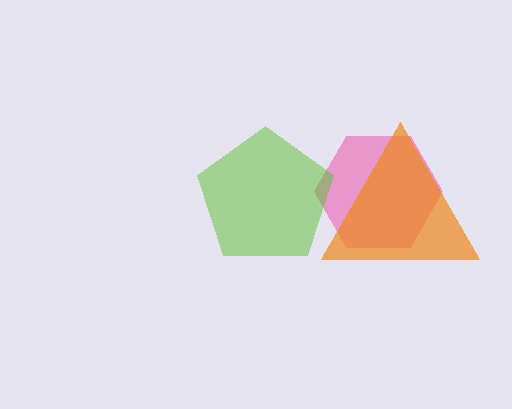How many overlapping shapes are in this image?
There are 3 overlapping shapes in the image.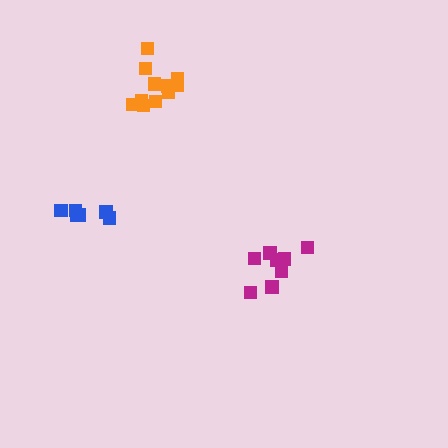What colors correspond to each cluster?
The clusters are colored: orange, blue, magenta.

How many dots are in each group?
Group 1: 11 dots, Group 2: 6 dots, Group 3: 8 dots (25 total).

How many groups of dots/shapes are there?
There are 3 groups.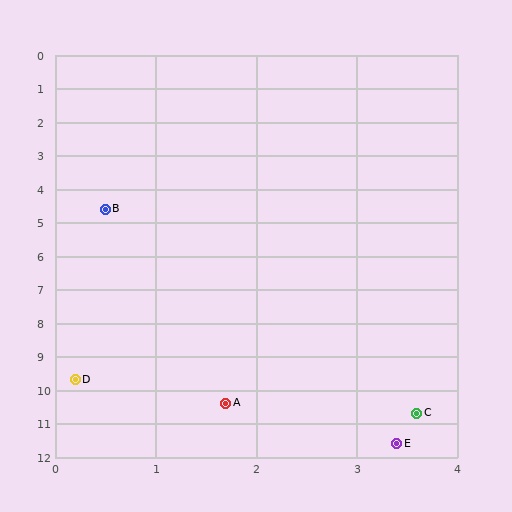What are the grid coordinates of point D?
Point D is at approximately (0.2, 9.7).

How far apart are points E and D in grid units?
Points E and D are about 3.7 grid units apart.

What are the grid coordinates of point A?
Point A is at approximately (1.7, 10.4).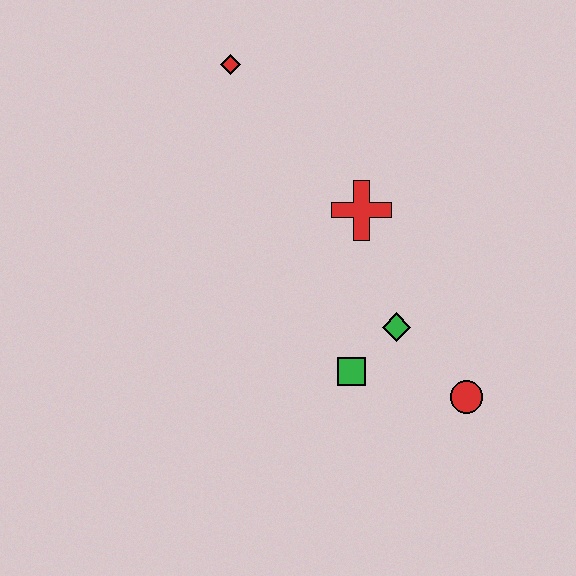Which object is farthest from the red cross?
The red circle is farthest from the red cross.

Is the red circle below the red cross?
Yes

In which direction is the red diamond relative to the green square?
The red diamond is above the green square.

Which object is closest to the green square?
The green diamond is closest to the green square.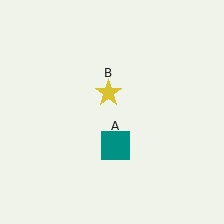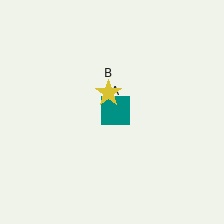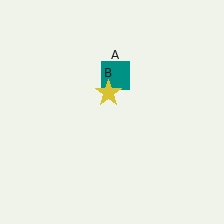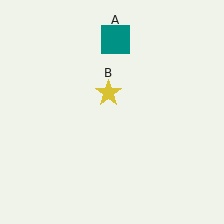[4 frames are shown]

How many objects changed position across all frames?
1 object changed position: teal square (object A).